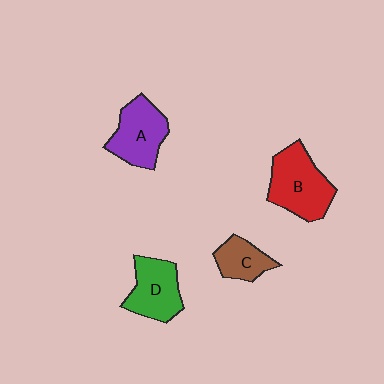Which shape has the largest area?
Shape B (red).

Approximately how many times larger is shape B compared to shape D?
Approximately 1.3 times.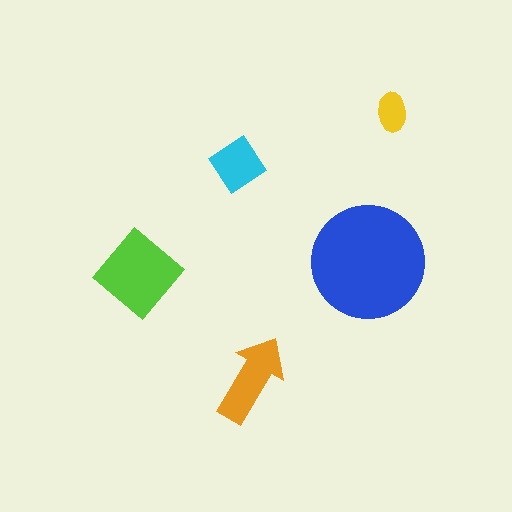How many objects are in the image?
There are 5 objects in the image.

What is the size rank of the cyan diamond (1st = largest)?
4th.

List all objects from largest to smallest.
The blue circle, the lime diamond, the orange arrow, the cyan diamond, the yellow ellipse.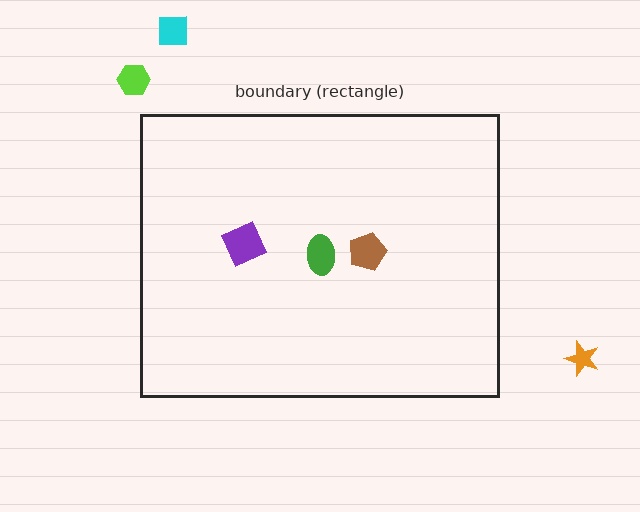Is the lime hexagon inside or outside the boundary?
Outside.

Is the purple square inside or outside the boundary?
Inside.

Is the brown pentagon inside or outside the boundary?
Inside.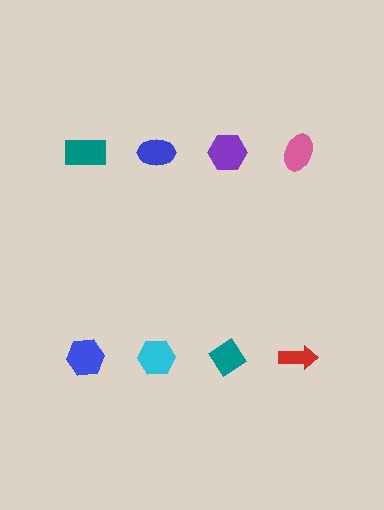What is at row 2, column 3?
A teal diamond.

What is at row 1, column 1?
A teal rectangle.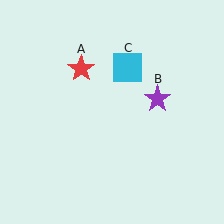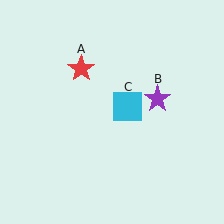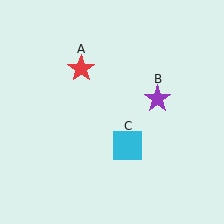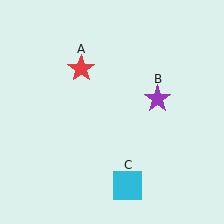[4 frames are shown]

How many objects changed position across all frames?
1 object changed position: cyan square (object C).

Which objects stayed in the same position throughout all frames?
Red star (object A) and purple star (object B) remained stationary.